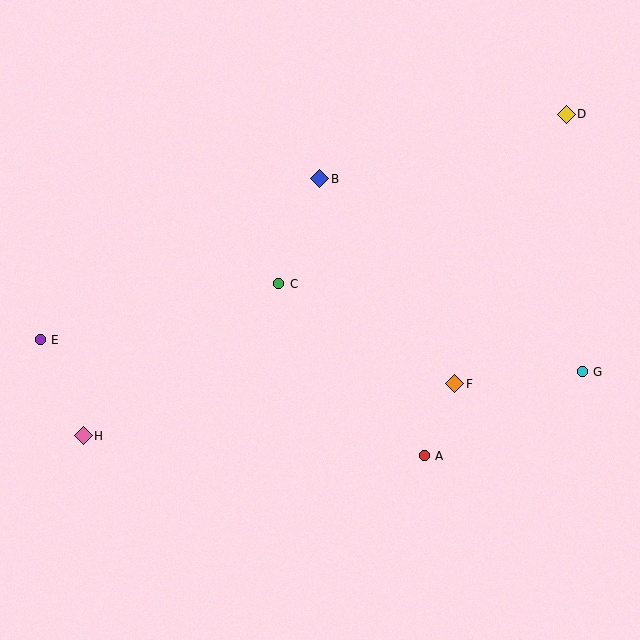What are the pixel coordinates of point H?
Point H is at (83, 436).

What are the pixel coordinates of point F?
Point F is at (455, 384).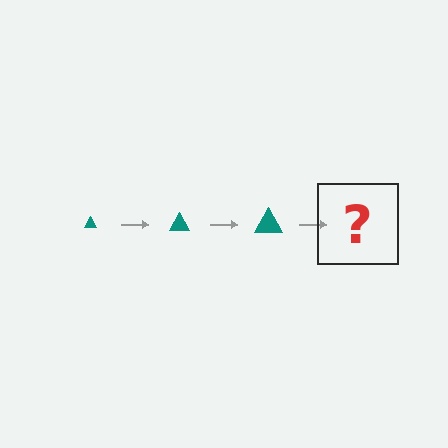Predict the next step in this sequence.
The next step is a teal triangle, larger than the previous one.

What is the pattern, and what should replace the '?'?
The pattern is that the triangle gets progressively larger each step. The '?' should be a teal triangle, larger than the previous one.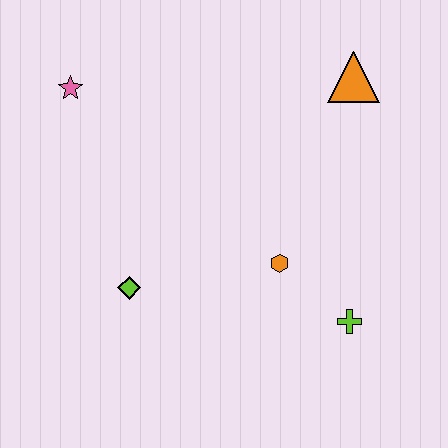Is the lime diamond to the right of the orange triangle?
No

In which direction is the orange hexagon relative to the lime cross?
The orange hexagon is to the left of the lime cross.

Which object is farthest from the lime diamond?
The orange triangle is farthest from the lime diamond.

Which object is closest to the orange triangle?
The orange hexagon is closest to the orange triangle.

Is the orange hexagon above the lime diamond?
Yes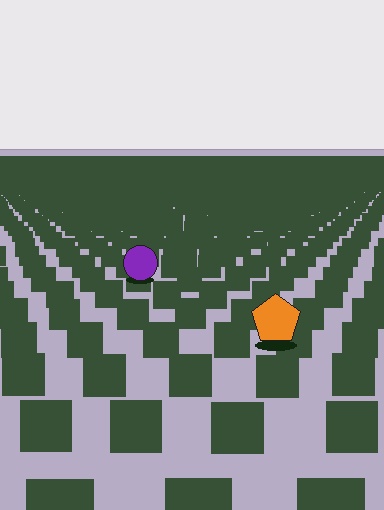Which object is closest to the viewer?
The orange pentagon is closest. The texture marks near it are larger and more spread out.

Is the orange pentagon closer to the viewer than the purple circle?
Yes. The orange pentagon is closer — you can tell from the texture gradient: the ground texture is coarser near it.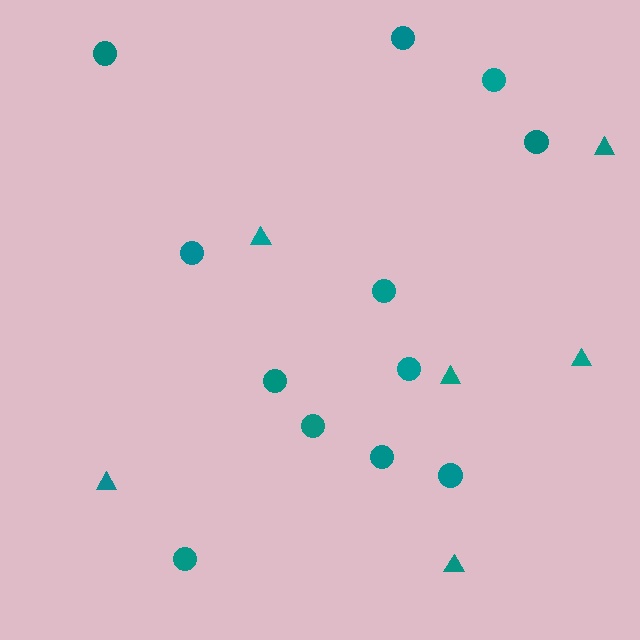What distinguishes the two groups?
There are 2 groups: one group of triangles (6) and one group of circles (12).